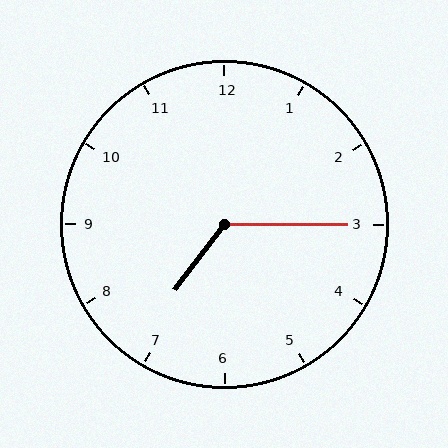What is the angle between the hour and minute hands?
Approximately 128 degrees.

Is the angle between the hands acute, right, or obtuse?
It is obtuse.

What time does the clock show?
7:15.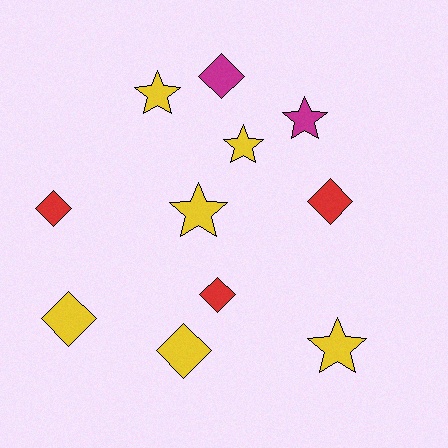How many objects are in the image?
There are 11 objects.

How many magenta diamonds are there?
There is 1 magenta diamond.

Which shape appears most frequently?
Diamond, with 6 objects.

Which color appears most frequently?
Yellow, with 6 objects.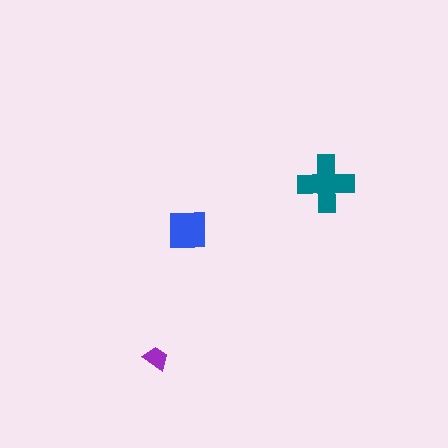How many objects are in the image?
There are 3 objects in the image.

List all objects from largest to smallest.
The teal cross, the blue square, the purple trapezoid.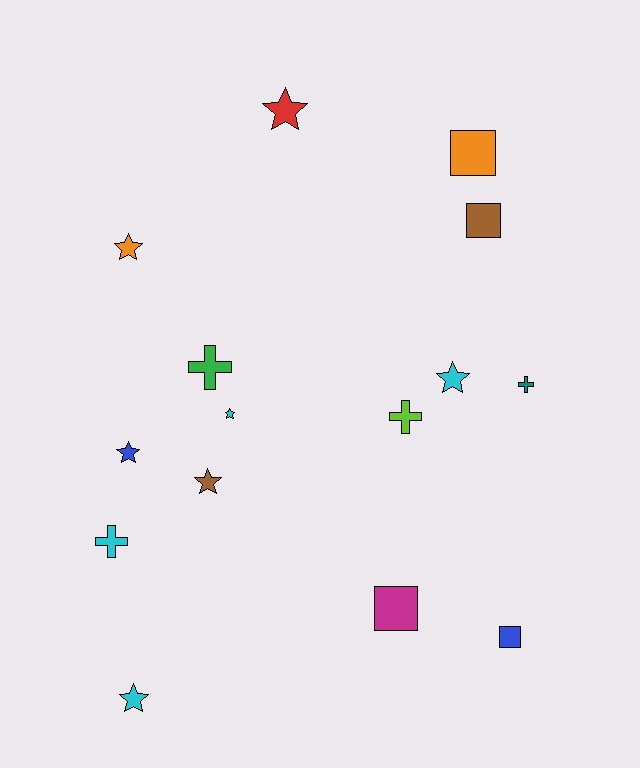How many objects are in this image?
There are 15 objects.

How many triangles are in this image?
There are no triangles.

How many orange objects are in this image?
There are 2 orange objects.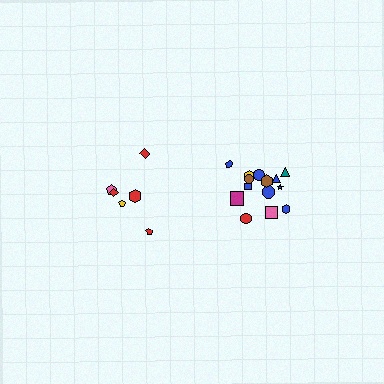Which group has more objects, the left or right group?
The right group.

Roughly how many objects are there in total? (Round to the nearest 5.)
Roughly 20 objects in total.